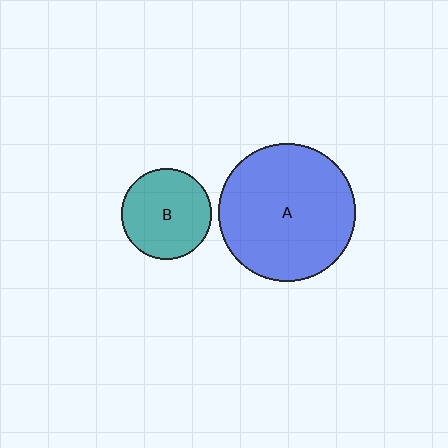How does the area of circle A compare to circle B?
Approximately 2.3 times.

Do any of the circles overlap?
No, none of the circles overlap.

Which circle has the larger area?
Circle A (blue).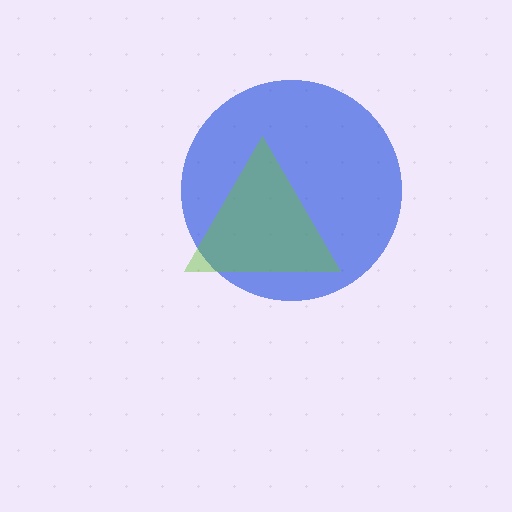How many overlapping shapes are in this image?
There are 2 overlapping shapes in the image.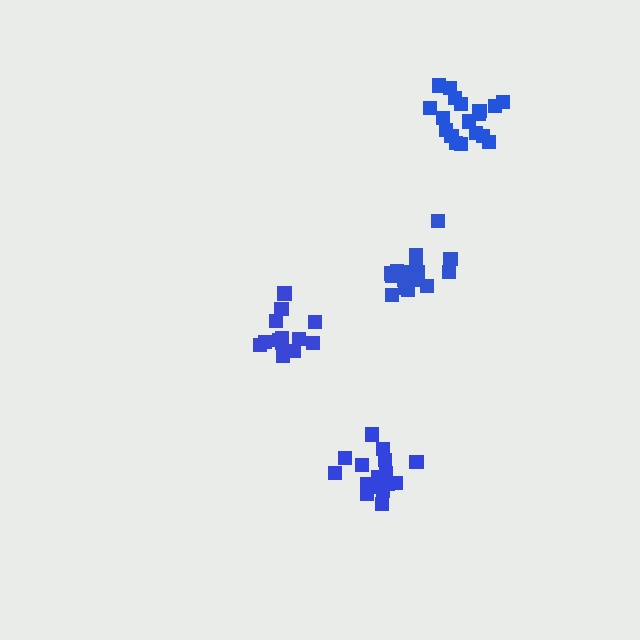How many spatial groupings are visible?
There are 4 spatial groupings.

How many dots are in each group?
Group 1: 13 dots, Group 2: 18 dots, Group 3: 17 dots, Group 4: 17 dots (65 total).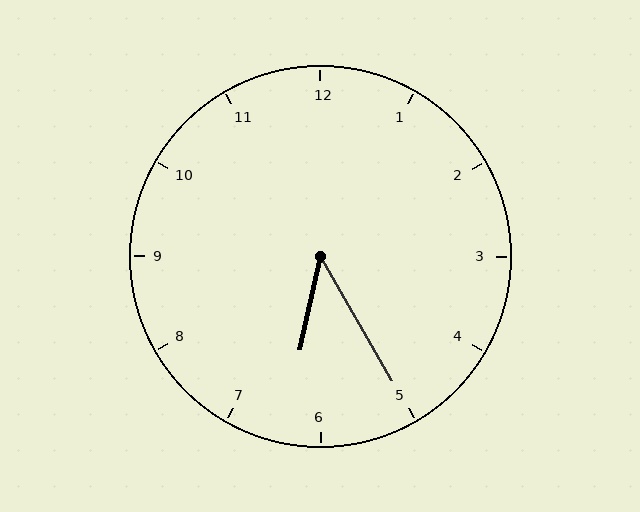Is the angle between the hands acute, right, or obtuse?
It is acute.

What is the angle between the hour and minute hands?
Approximately 42 degrees.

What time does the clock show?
6:25.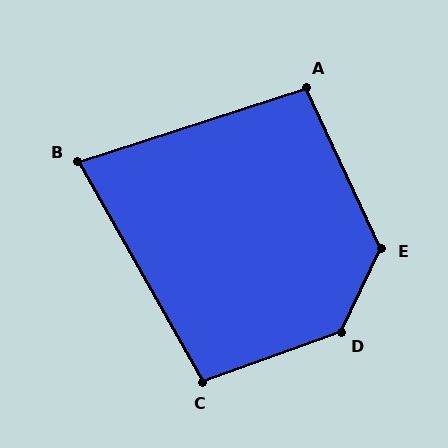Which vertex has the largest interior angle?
D, at approximately 136 degrees.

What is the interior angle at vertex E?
Approximately 129 degrees (obtuse).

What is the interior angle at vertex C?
Approximately 100 degrees (obtuse).